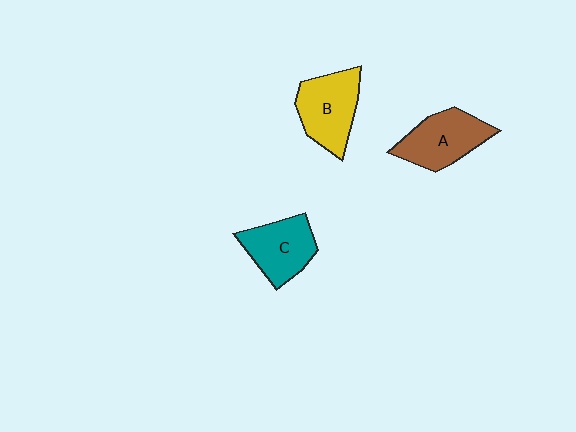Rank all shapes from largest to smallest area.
From largest to smallest: B (yellow), A (brown), C (teal).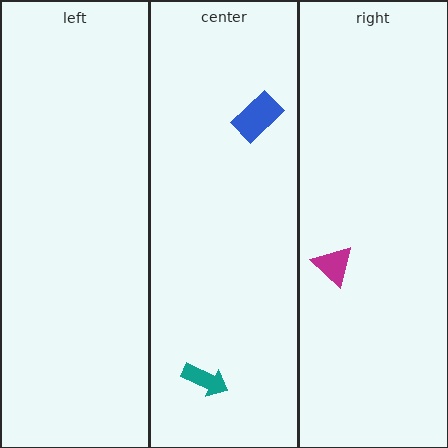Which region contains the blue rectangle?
The center region.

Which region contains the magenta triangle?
The right region.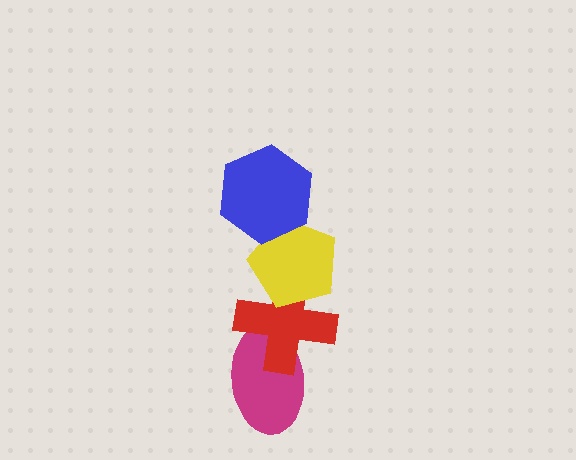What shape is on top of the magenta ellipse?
The red cross is on top of the magenta ellipse.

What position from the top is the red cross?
The red cross is 3rd from the top.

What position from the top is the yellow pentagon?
The yellow pentagon is 2nd from the top.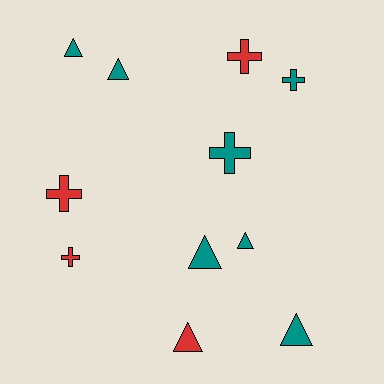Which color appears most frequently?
Teal, with 7 objects.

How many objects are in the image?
There are 11 objects.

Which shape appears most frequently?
Triangle, with 6 objects.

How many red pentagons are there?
There are no red pentagons.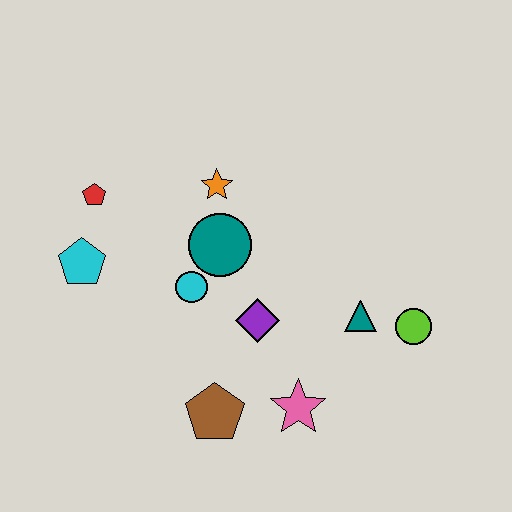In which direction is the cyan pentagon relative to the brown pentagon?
The cyan pentagon is above the brown pentagon.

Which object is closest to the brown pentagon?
The pink star is closest to the brown pentagon.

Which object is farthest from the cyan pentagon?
The lime circle is farthest from the cyan pentagon.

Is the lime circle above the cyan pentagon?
No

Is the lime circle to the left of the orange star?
No